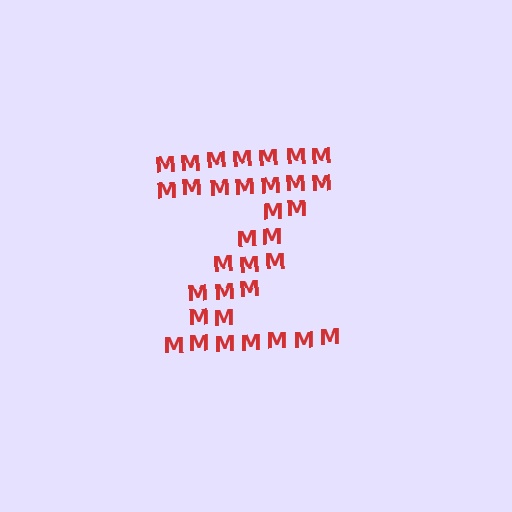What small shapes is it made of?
It is made of small letter M's.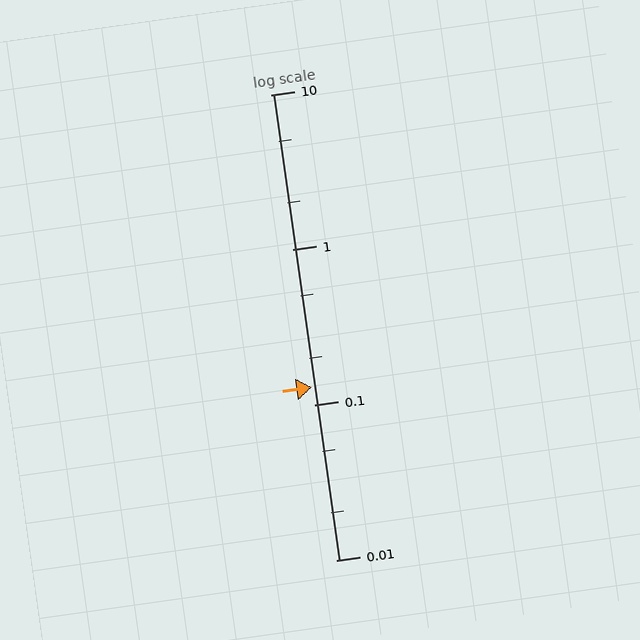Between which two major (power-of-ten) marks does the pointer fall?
The pointer is between 0.1 and 1.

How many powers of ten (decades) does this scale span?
The scale spans 3 decades, from 0.01 to 10.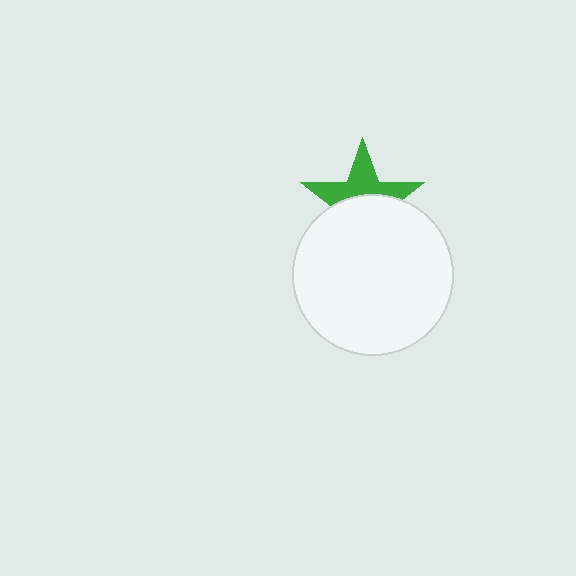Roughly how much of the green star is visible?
About half of it is visible (roughly 47%).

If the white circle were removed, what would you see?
You would see the complete green star.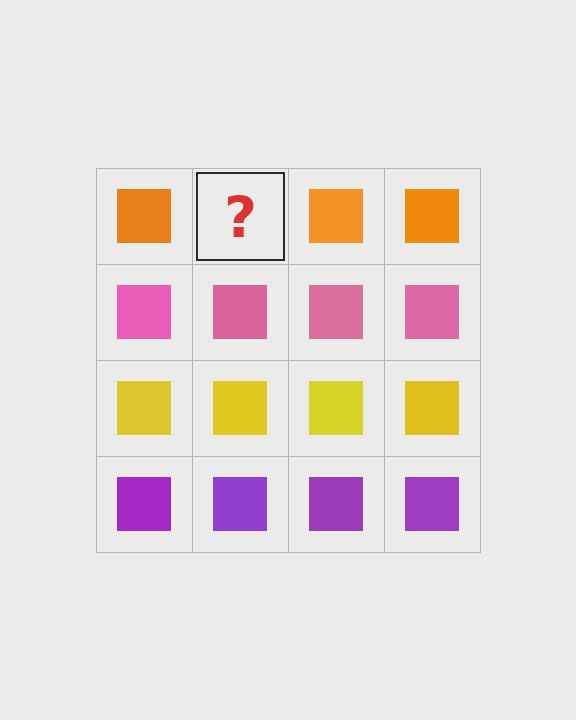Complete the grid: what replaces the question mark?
The question mark should be replaced with an orange square.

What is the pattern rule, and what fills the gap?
The rule is that each row has a consistent color. The gap should be filled with an orange square.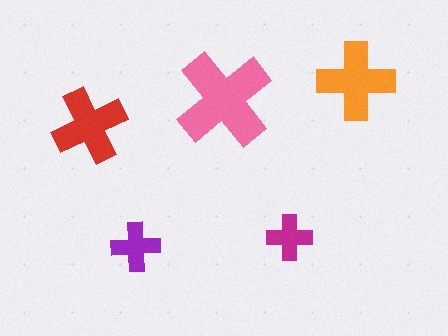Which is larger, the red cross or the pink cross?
The pink one.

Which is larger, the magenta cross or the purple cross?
The purple one.